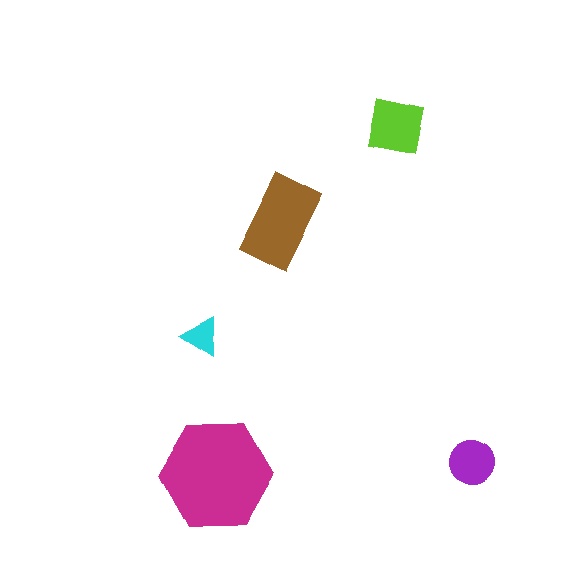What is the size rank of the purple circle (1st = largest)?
4th.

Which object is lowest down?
The magenta hexagon is bottommost.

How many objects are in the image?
There are 5 objects in the image.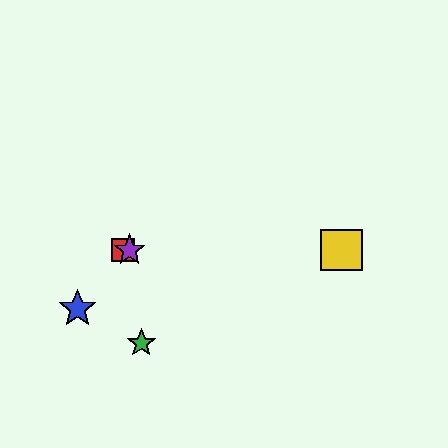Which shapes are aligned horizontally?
The red square, the yellow square, the purple star are aligned horizontally.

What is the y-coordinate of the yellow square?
The yellow square is at y≈250.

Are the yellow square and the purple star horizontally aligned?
Yes, both are at y≈250.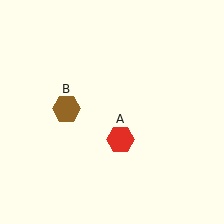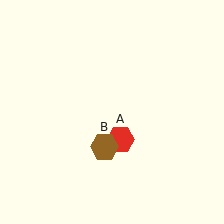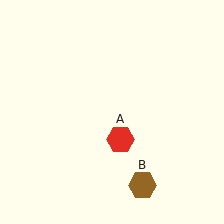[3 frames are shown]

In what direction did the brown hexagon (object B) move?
The brown hexagon (object B) moved down and to the right.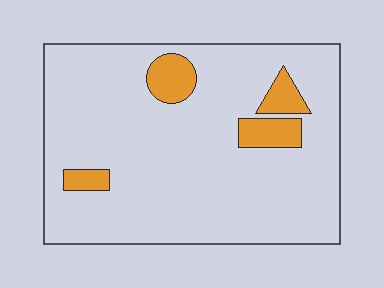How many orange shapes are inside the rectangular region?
4.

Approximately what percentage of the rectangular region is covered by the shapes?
Approximately 10%.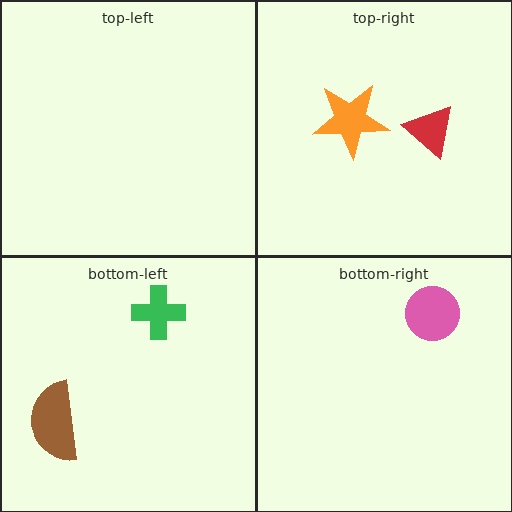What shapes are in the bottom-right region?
The pink circle.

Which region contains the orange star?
The top-right region.